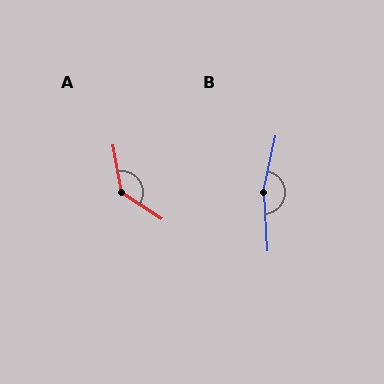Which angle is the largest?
B, at approximately 164 degrees.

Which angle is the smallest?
A, at approximately 133 degrees.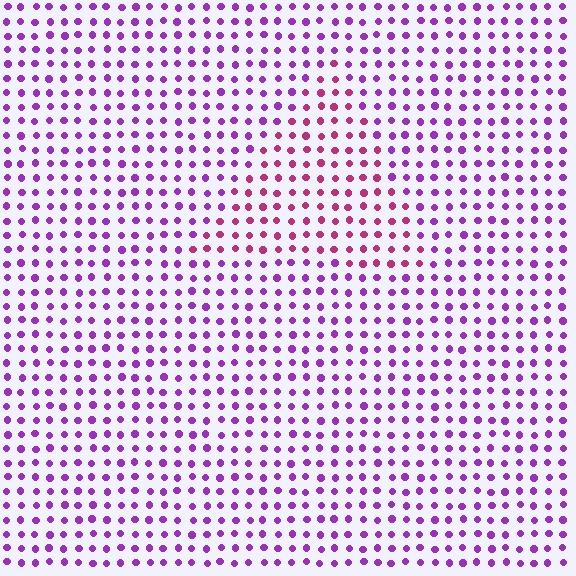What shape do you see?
I see a triangle.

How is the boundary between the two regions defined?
The boundary is defined purely by a slight shift in hue (about 42 degrees). Spacing, size, and orientation are identical on both sides.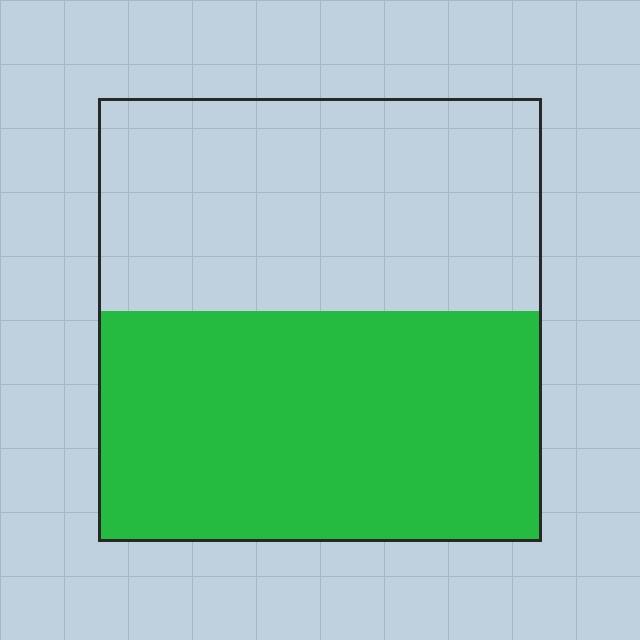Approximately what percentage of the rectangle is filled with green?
Approximately 50%.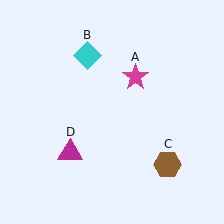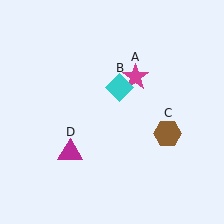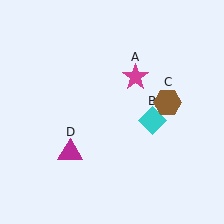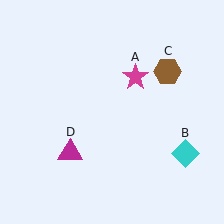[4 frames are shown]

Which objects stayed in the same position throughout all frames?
Magenta star (object A) and magenta triangle (object D) remained stationary.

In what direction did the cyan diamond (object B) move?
The cyan diamond (object B) moved down and to the right.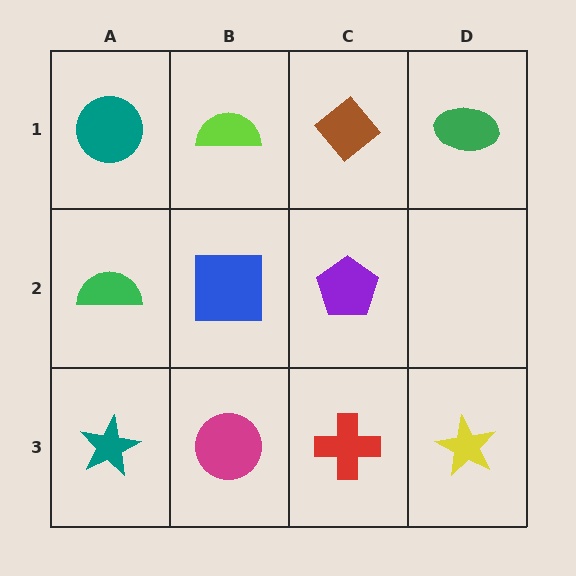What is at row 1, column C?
A brown diamond.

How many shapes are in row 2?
3 shapes.